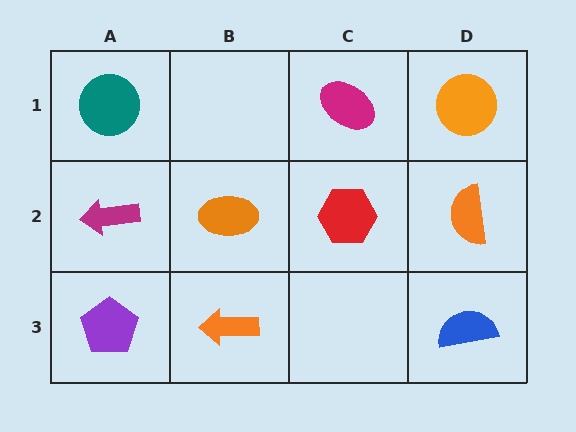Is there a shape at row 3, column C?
No, that cell is empty.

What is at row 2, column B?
An orange ellipse.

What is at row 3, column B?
An orange arrow.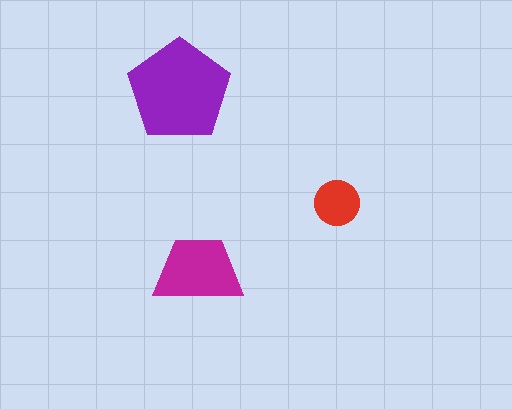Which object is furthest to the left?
The purple pentagon is leftmost.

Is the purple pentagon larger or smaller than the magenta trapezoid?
Larger.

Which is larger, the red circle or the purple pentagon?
The purple pentagon.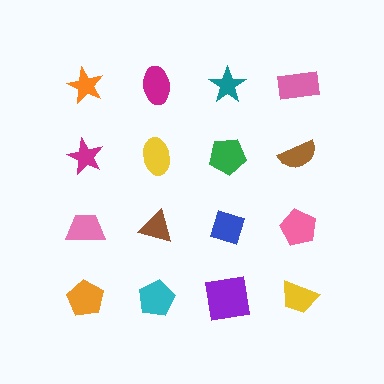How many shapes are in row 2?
4 shapes.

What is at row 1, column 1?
An orange star.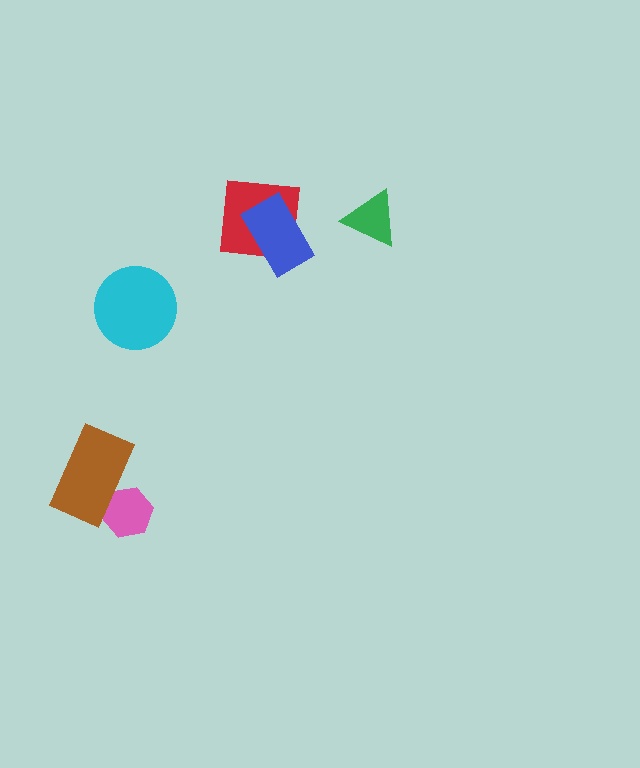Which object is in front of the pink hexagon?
The brown rectangle is in front of the pink hexagon.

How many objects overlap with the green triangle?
0 objects overlap with the green triangle.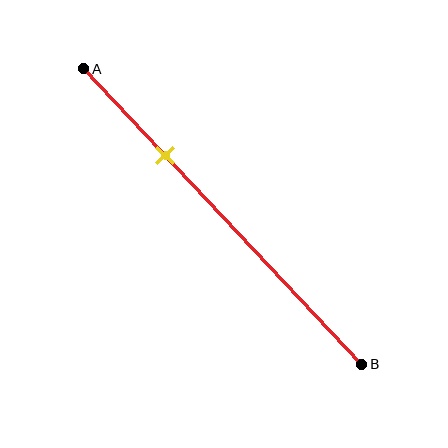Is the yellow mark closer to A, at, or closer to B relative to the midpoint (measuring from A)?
The yellow mark is closer to point A than the midpoint of segment AB.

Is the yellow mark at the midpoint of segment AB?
No, the mark is at about 30% from A, not at the 50% midpoint.